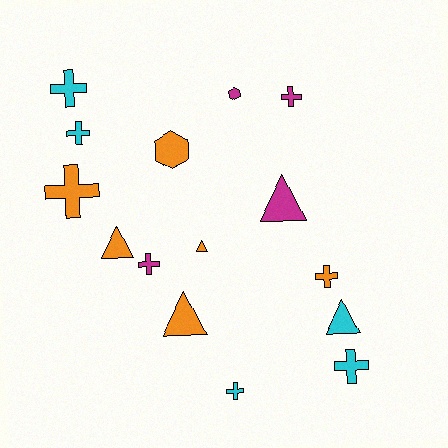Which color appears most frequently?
Orange, with 6 objects.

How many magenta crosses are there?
There are 2 magenta crosses.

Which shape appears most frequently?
Cross, with 8 objects.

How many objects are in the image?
There are 15 objects.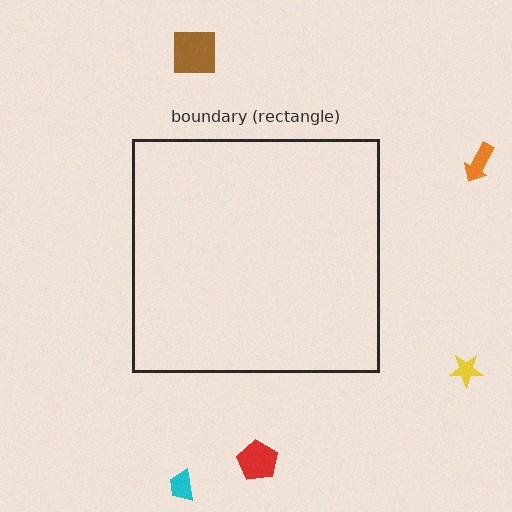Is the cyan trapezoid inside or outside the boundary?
Outside.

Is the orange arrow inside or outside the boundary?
Outside.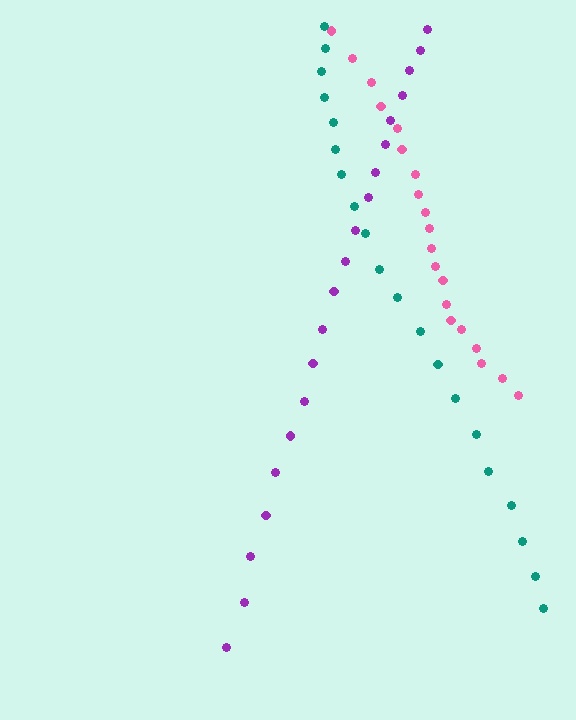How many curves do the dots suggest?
There are 3 distinct paths.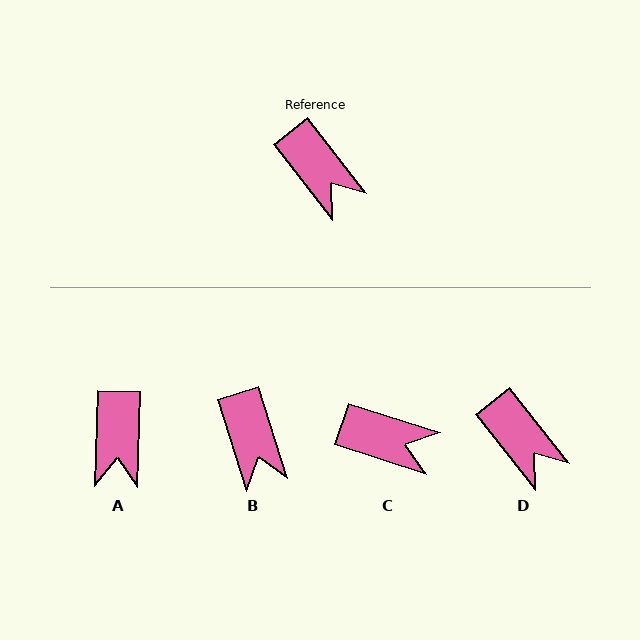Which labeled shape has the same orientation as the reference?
D.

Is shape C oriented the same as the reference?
No, it is off by about 34 degrees.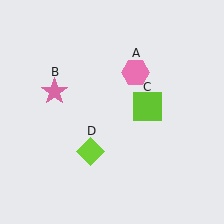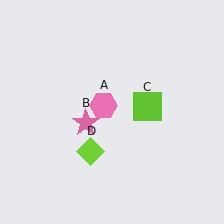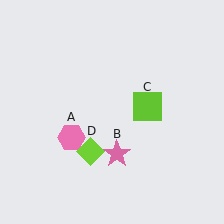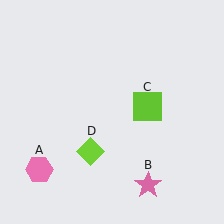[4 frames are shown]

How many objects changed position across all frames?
2 objects changed position: pink hexagon (object A), pink star (object B).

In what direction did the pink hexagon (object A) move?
The pink hexagon (object A) moved down and to the left.